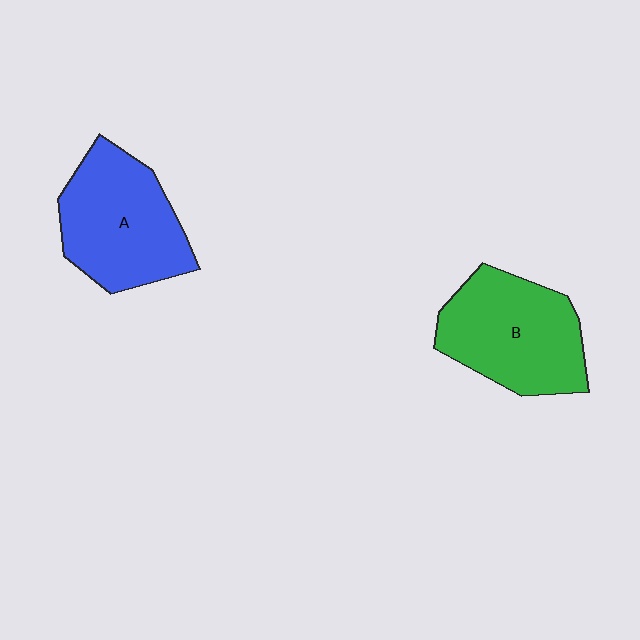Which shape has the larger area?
Shape B (green).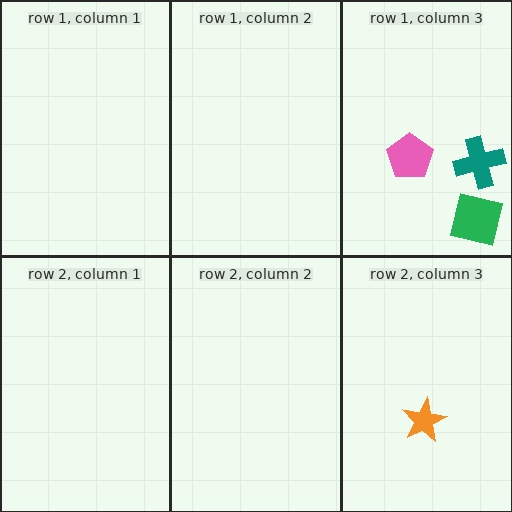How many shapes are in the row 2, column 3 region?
1.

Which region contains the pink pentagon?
The row 1, column 3 region.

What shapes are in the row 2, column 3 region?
The orange star.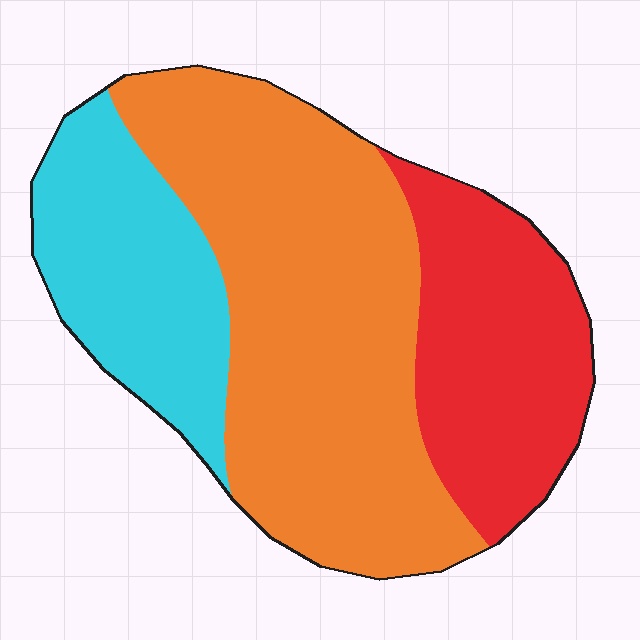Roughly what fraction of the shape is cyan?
Cyan covers about 25% of the shape.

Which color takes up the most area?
Orange, at roughly 50%.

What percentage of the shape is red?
Red takes up about one quarter (1/4) of the shape.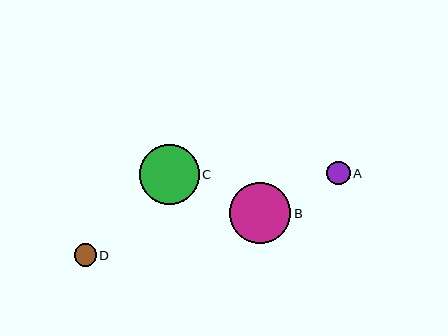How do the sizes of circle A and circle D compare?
Circle A and circle D are approximately the same size.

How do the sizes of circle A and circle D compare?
Circle A and circle D are approximately the same size.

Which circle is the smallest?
Circle D is the smallest with a size of approximately 22 pixels.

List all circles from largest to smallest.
From largest to smallest: B, C, A, D.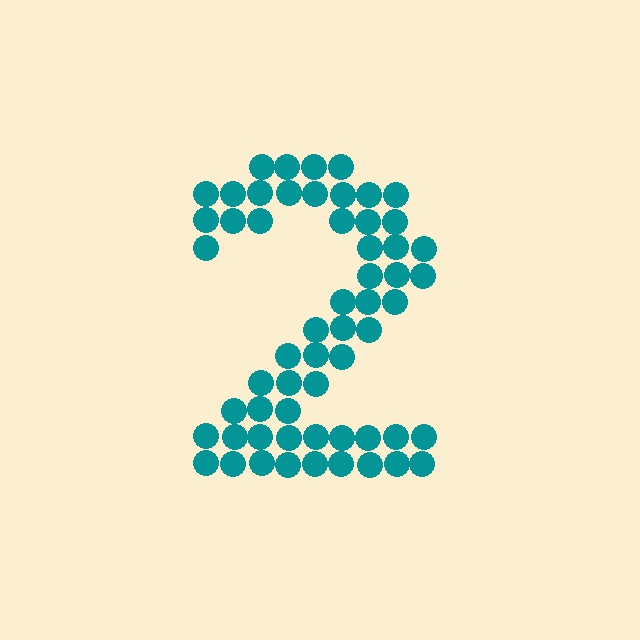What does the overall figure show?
The overall figure shows the digit 2.